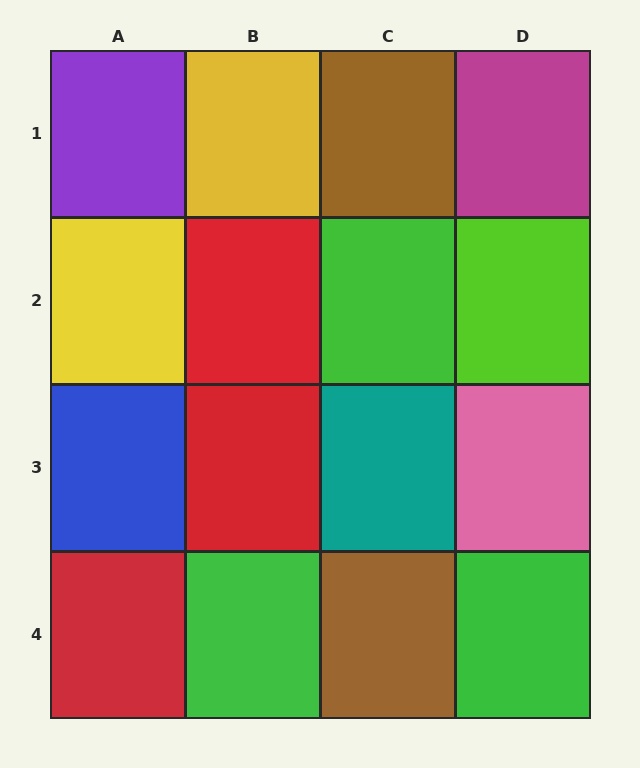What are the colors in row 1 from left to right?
Purple, yellow, brown, magenta.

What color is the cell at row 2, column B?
Red.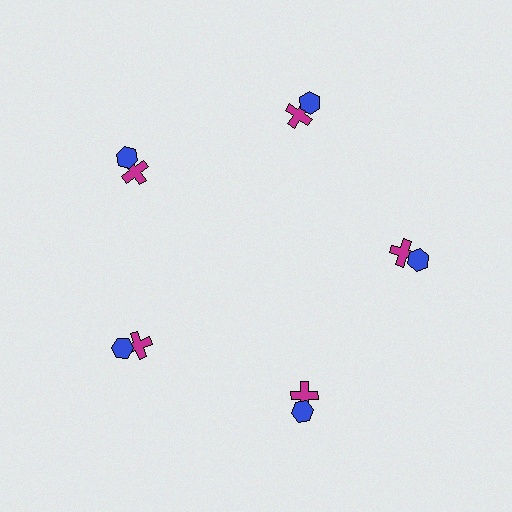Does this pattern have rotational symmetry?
Yes, this pattern has 5-fold rotational symmetry. It looks the same after rotating 72 degrees around the center.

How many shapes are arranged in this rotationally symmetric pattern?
There are 10 shapes, arranged in 5 groups of 2.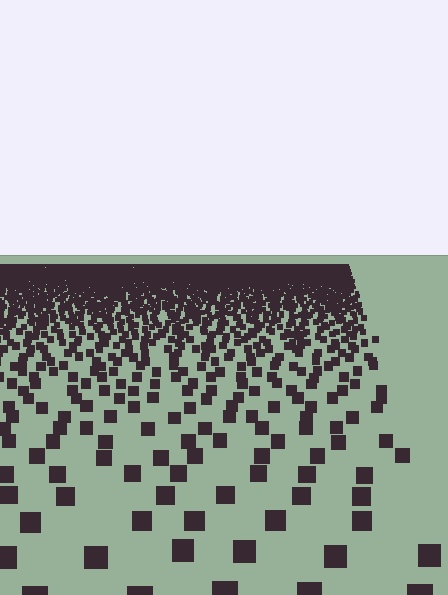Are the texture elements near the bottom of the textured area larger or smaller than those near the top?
Larger. Near the bottom, elements are closer to the viewer and appear at a bigger on-screen size.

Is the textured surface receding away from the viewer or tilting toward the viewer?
The surface is receding away from the viewer. Texture elements get smaller and denser toward the top.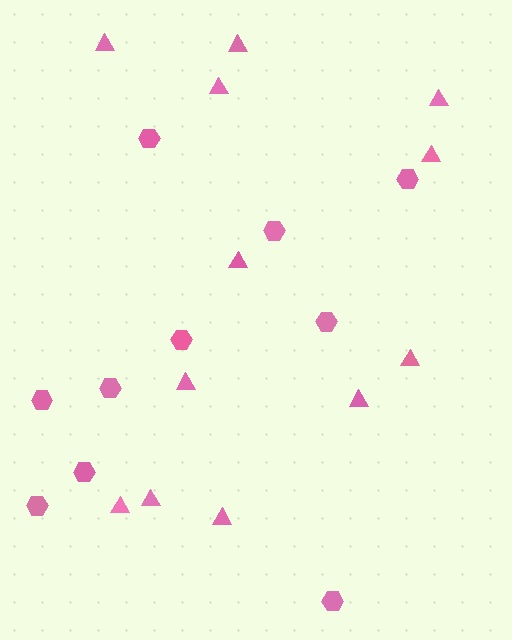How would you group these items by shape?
There are 2 groups: one group of triangles (12) and one group of hexagons (10).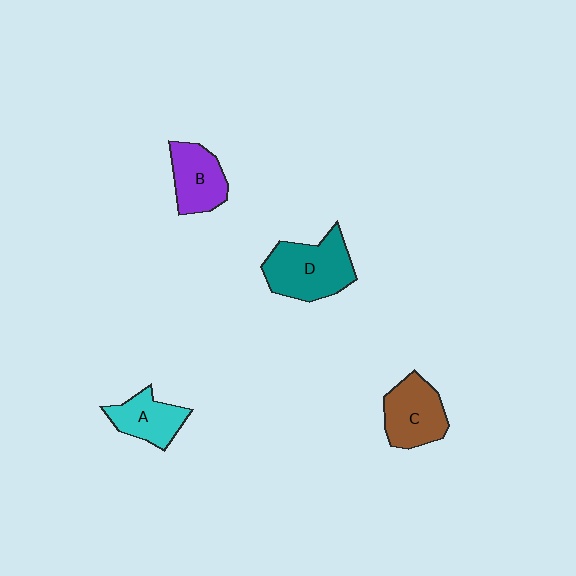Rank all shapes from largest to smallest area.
From largest to smallest: D (teal), C (brown), B (purple), A (cyan).